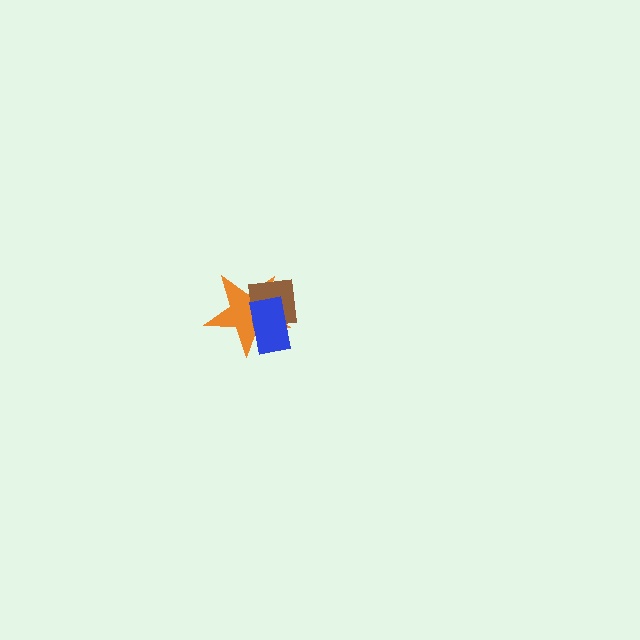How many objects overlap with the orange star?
2 objects overlap with the orange star.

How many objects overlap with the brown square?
2 objects overlap with the brown square.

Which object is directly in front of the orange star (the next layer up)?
The brown square is directly in front of the orange star.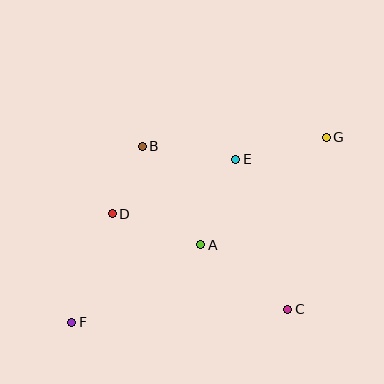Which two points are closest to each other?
Points B and D are closest to each other.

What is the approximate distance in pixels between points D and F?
The distance between D and F is approximately 116 pixels.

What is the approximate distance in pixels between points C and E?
The distance between C and E is approximately 159 pixels.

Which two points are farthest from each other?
Points F and G are farthest from each other.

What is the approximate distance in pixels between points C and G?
The distance between C and G is approximately 176 pixels.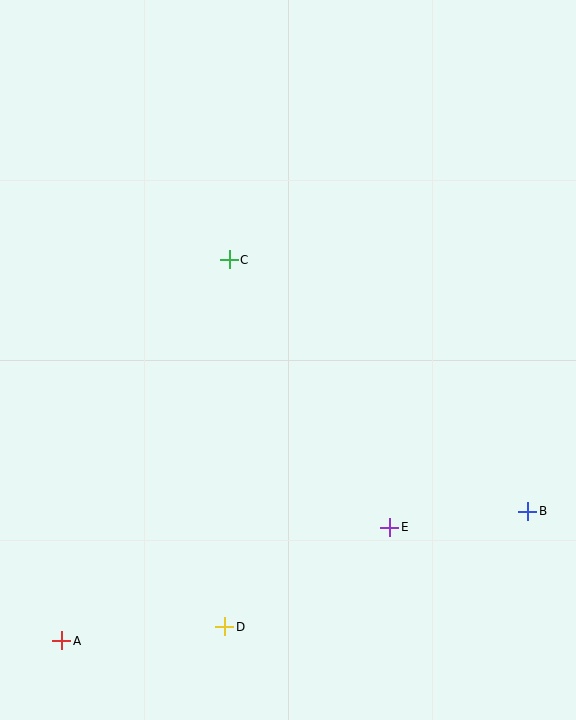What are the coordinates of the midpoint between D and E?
The midpoint between D and E is at (307, 577).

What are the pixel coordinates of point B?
Point B is at (528, 511).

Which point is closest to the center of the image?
Point C at (229, 260) is closest to the center.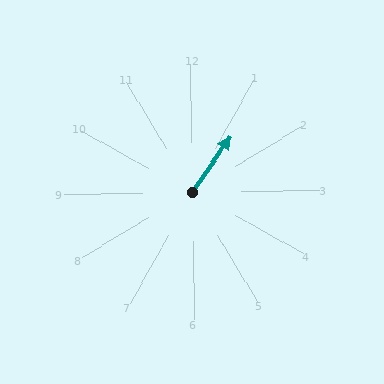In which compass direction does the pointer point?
Northeast.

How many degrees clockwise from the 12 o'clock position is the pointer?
Approximately 36 degrees.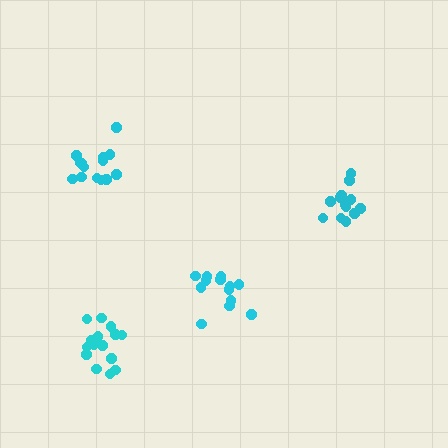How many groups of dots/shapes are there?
There are 4 groups.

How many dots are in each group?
Group 1: 13 dots, Group 2: 15 dots, Group 3: 15 dots, Group 4: 14 dots (57 total).